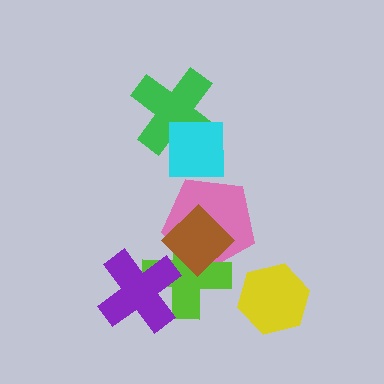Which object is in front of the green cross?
The cyan square is in front of the green cross.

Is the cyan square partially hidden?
Yes, it is partially covered by another shape.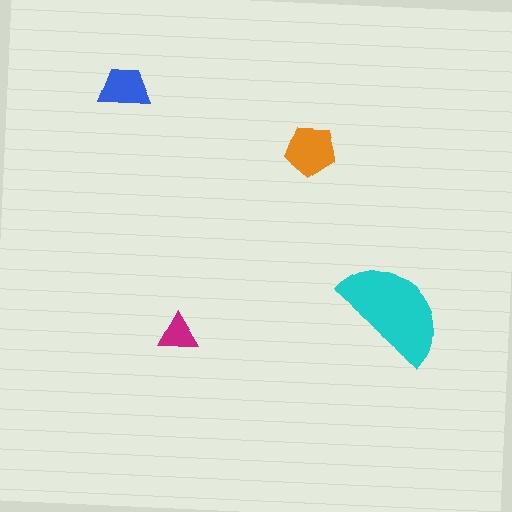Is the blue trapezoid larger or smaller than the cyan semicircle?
Smaller.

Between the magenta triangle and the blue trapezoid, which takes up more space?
The blue trapezoid.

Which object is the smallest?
The magenta triangle.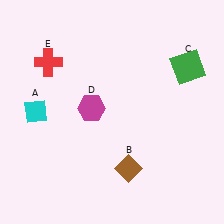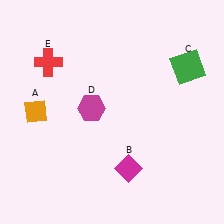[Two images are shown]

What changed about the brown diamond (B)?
In Image 1, B is brown. In Image 2, it changed to magenta.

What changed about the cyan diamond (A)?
In Image 1, A is cyan. In Image 2, it changed to orange.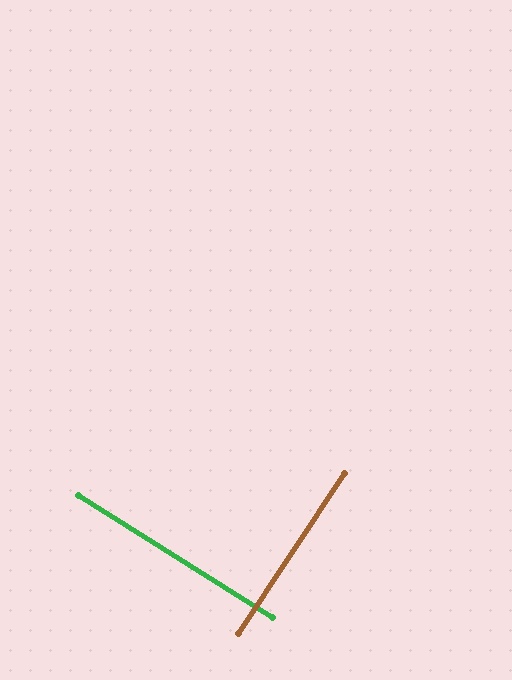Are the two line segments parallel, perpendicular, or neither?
Perpendicular — they meet at approximately 89°.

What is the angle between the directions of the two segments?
Approximately 89 degrees.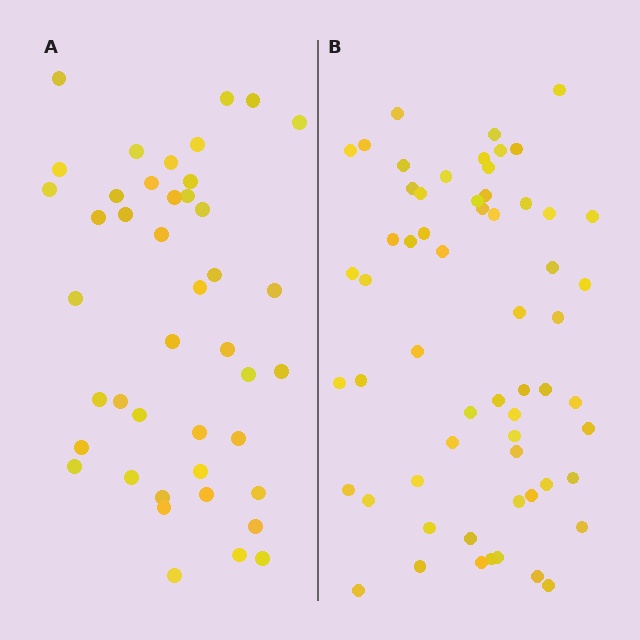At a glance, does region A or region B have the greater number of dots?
Region B (the right region) has more dots.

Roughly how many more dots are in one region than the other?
Region B has approximately 15 more dots than region A.